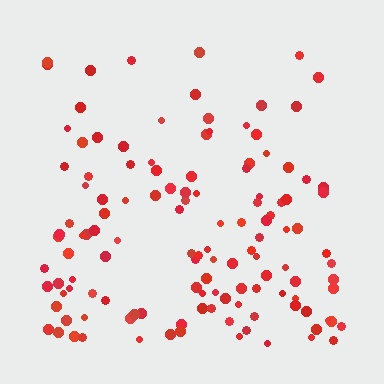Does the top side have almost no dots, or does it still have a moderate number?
Still a moderate number, just noticeably fewer than the bottom.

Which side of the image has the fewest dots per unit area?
The top.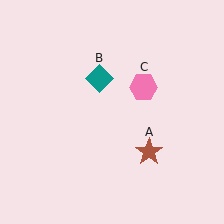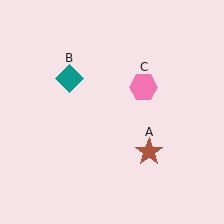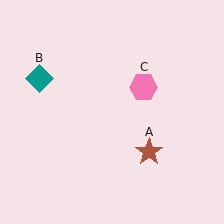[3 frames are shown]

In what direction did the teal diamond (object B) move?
The teal diamond (object B) moved left.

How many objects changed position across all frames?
1 object changed position: teal diamond (object B).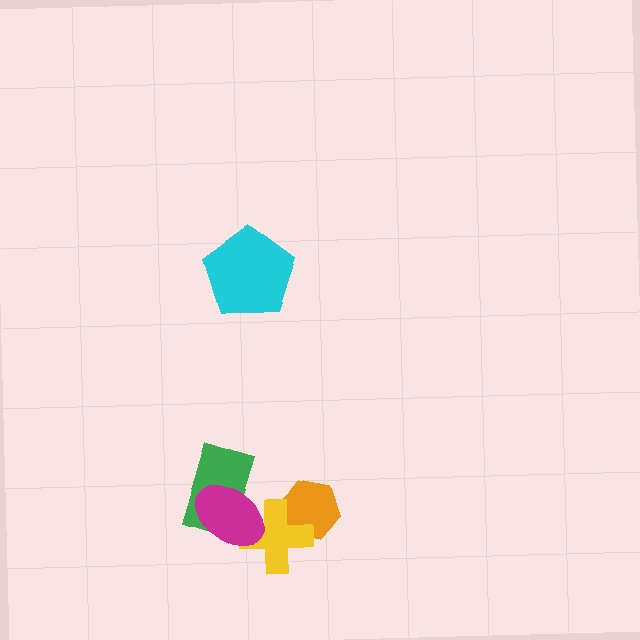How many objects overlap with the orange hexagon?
1 object overlaps with the orange hexagon.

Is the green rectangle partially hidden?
Yes, it is partially covered by another shape.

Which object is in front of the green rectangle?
The magenta ellipse is in front of the green rectangle.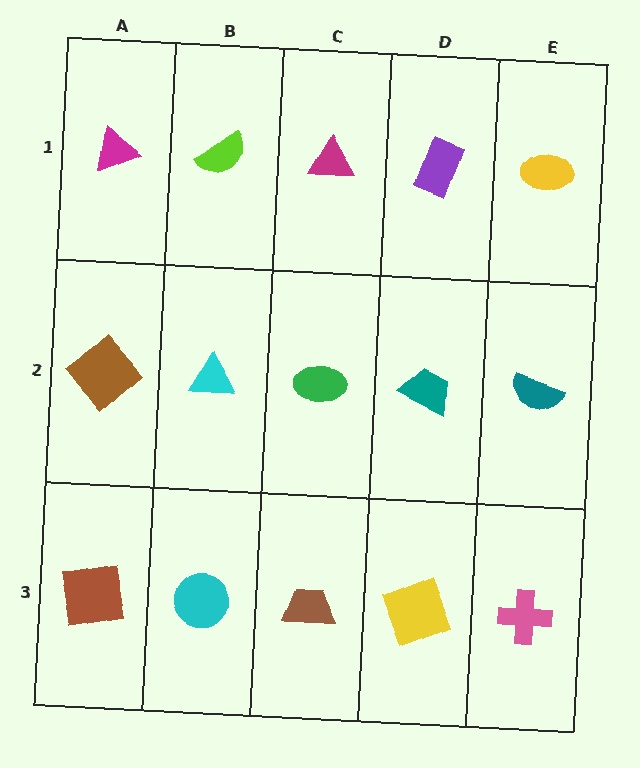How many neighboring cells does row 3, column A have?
2.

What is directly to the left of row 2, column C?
A cyan triangle.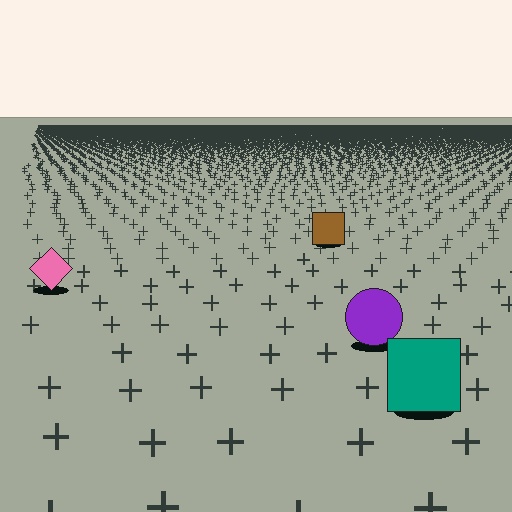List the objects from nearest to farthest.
From nearest to farthest: the teal square, the purple circle, the pink diamond, the brown square.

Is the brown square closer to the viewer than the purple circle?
No. The purple circle is closer — you can tell from the texture gradient: the ground texture is coarser near it.